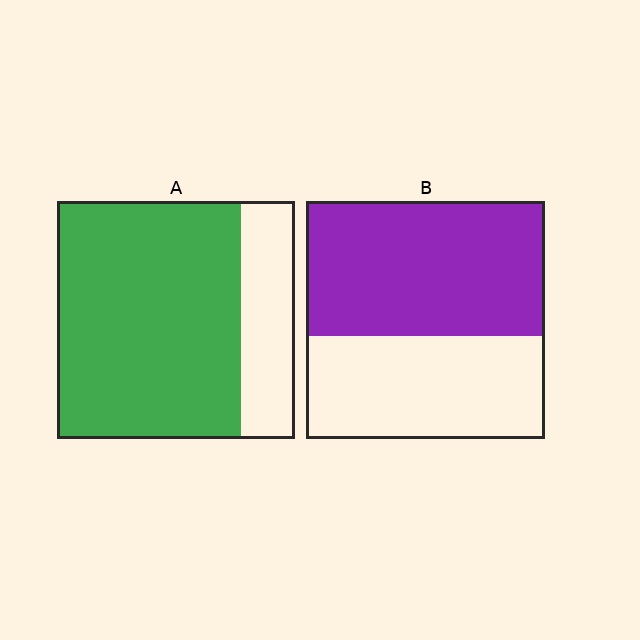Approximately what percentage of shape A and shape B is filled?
A is approximately 75% and B is approximately 55%.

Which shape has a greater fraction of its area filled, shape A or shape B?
Shape A.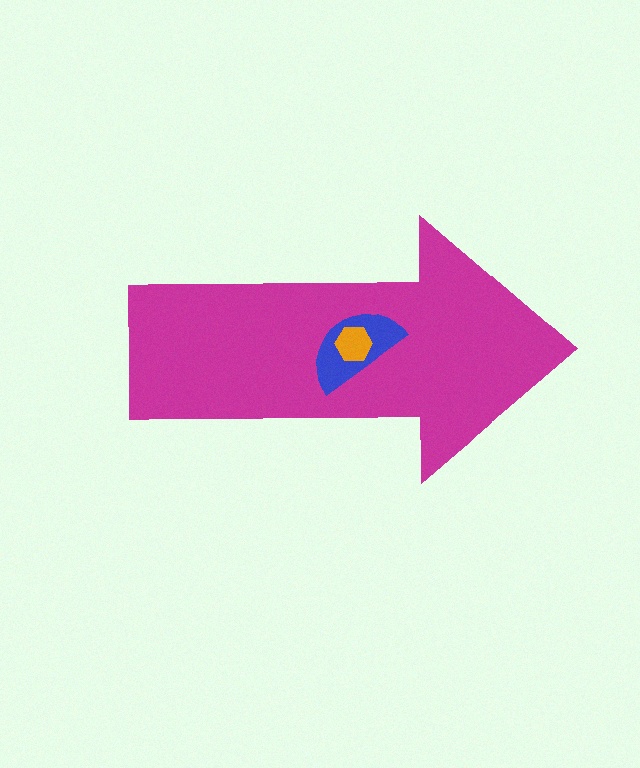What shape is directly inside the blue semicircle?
The orange hexagon.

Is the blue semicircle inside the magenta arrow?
Yes.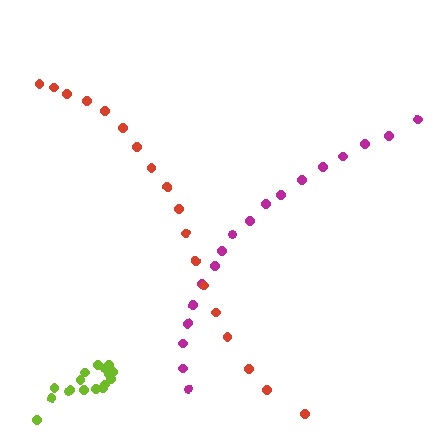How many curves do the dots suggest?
There are 3 distinct paths.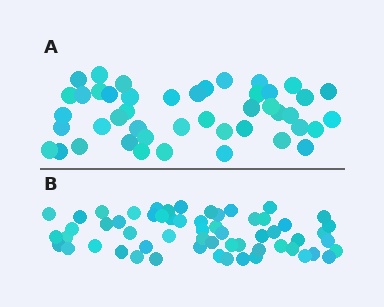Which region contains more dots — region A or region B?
Region B (the bottom region) has more dots.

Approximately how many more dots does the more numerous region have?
Region B has approximately 15 more dots than region A.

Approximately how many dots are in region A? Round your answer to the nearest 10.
About 40 dots. (The exact count is 45, which rounds to 40.)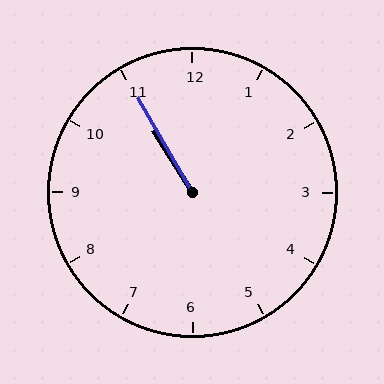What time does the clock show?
10:55.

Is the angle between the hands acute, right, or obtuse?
It is acute.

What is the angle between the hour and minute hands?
Approximately 2 degrees.